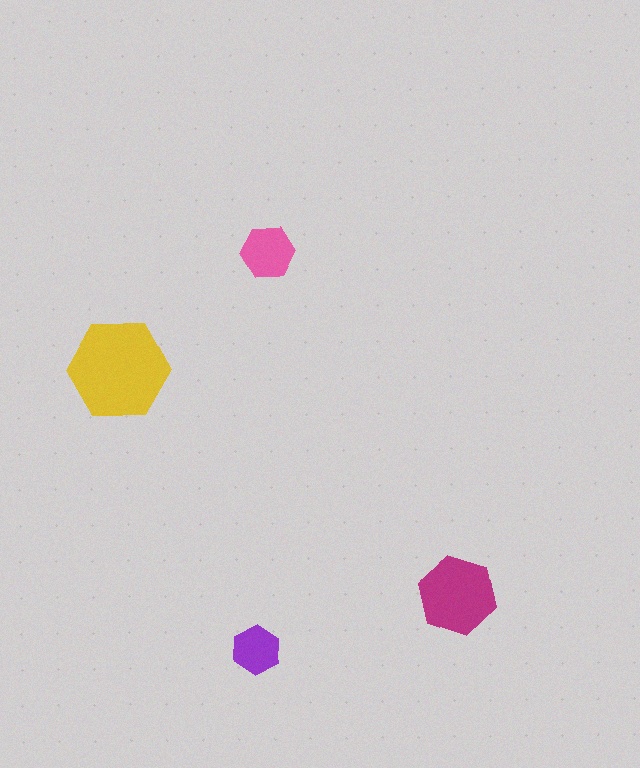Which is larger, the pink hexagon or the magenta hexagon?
The magenta one.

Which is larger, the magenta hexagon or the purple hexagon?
The magenta one.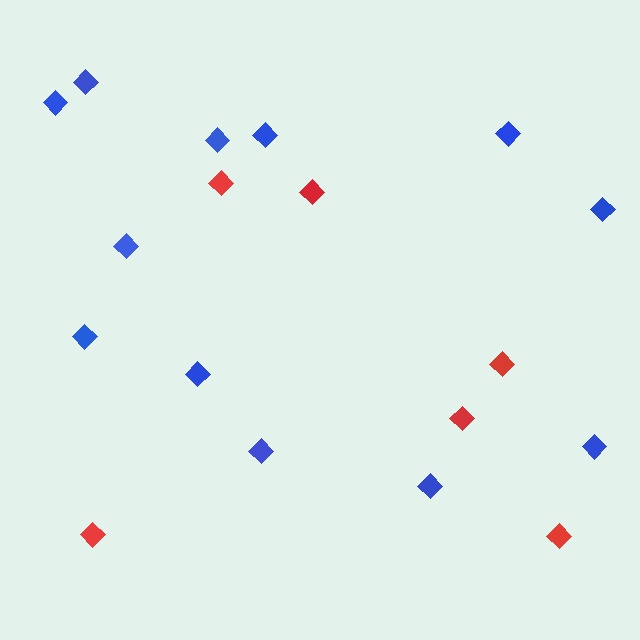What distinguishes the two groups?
There are 2 groups: one group of red diamonds (6) and one group of blue diamonds (12).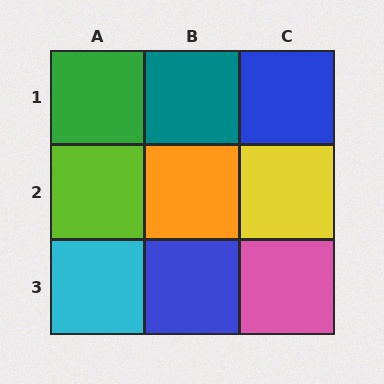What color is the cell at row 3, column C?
Pink.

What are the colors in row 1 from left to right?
Green, teal, blue.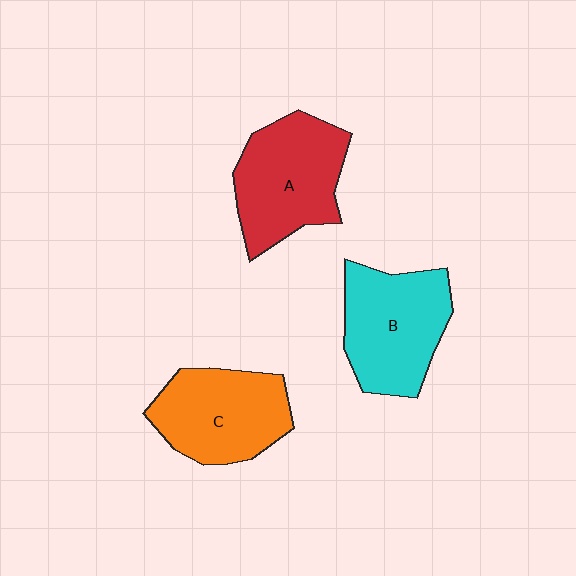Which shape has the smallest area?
Shape C (orange).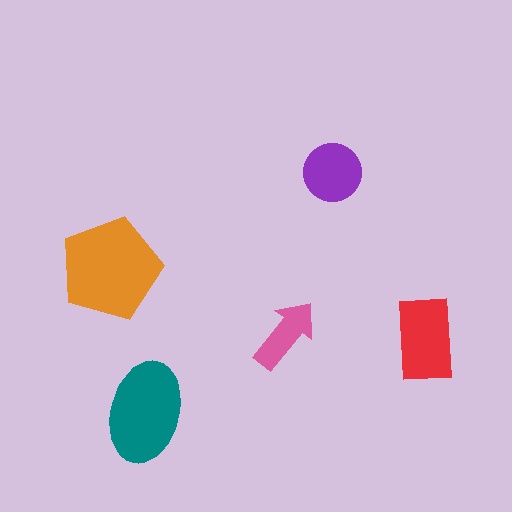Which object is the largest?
The orange pentagon.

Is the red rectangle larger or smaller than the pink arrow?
Larger.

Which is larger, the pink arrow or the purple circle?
The purple circle.